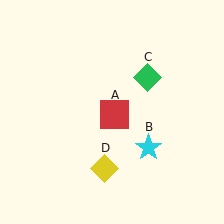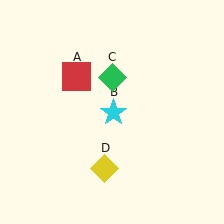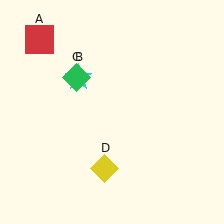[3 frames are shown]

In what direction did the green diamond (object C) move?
The green diamond (object C) moved left.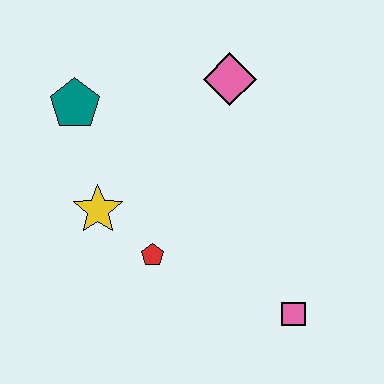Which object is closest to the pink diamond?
The teal pentagon is closest to the pink diamond.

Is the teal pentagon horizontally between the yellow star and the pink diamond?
No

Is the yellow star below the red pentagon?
No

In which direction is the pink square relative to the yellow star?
The pink square is to the right of the yellow star.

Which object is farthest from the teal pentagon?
The pink square is farthest from the teal pentagon.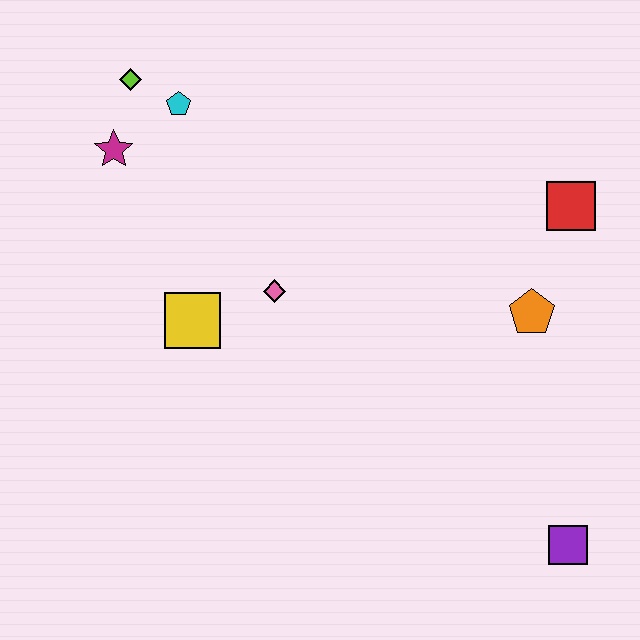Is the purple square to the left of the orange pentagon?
No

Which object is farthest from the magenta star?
The purple square is farthest from the magenta star.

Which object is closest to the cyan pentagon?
The lime diamond is closest to the cyan pentagon.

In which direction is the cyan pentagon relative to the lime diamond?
The cyan pentagon is to the right of the lime diamond.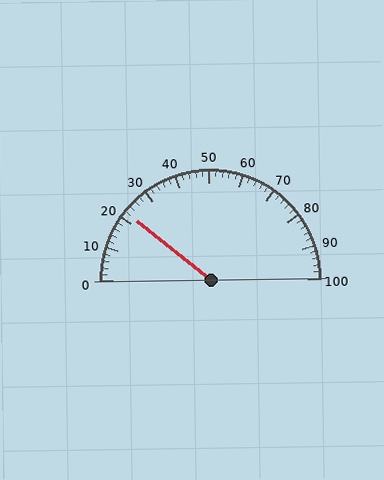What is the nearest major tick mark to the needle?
The nearest major tick mark is 20.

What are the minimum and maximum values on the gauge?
The gauge ranges from 0 to 100.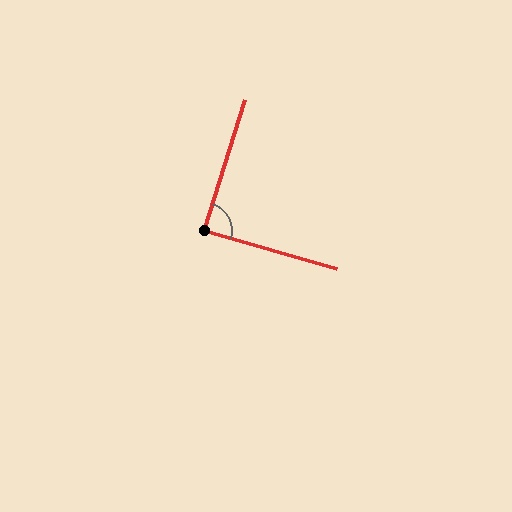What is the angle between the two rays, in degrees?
Approximately 89 degrees.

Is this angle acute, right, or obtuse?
It is approximately a right angle.